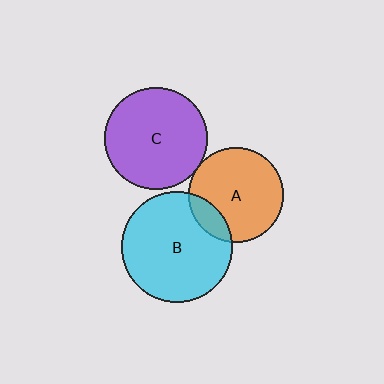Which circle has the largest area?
Circle B (cyan).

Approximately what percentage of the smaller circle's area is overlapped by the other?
Approximately 5%.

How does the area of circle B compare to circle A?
Approximately 1.4 times.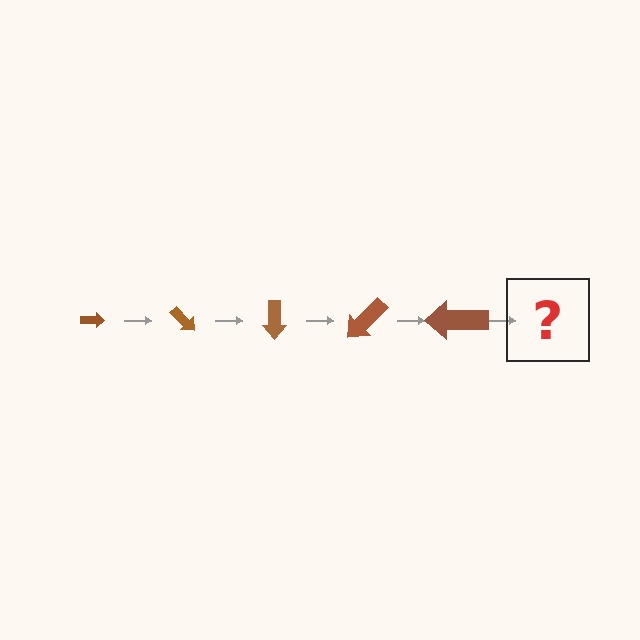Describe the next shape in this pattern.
It should be an arrow, larger than the previous one and rotated 225 degrees from the start.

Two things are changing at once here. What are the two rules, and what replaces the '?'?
The two rules are that the arrow grows larger each step and it rotates 45 degrees each step. The '?' should be an arrow, larger than the previous one and rotated 225 degrees from the start.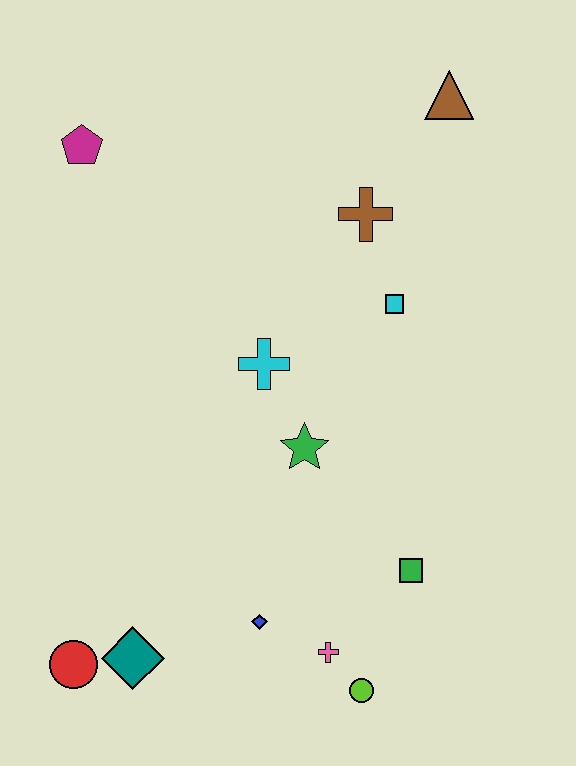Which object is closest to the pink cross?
The lime circle is closest to the pink cross.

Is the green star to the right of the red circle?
Yes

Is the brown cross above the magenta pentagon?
No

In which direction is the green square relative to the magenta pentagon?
The green square is below the magenta pentagon.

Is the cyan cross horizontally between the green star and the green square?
No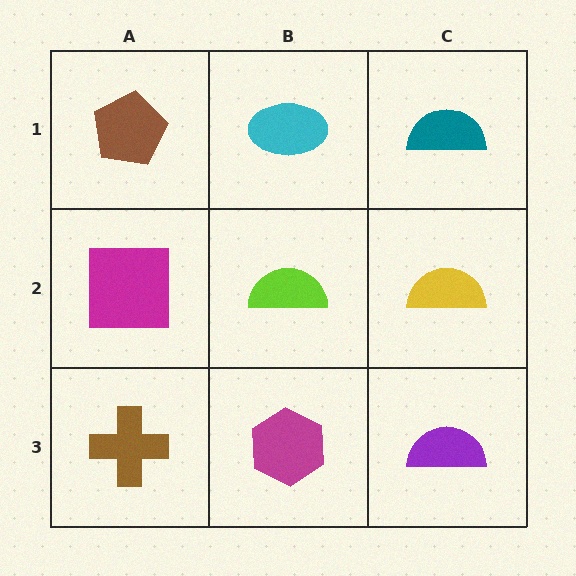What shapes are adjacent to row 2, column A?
A brown pentagon (row 1, column A), a brown cross (row 3, column A), a lime semicircle (row 2, column B).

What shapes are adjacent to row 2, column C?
A teal semicircle (row 1, column C), a purple semicircle (row 3, column C), a lime semicircle (row 2, column B).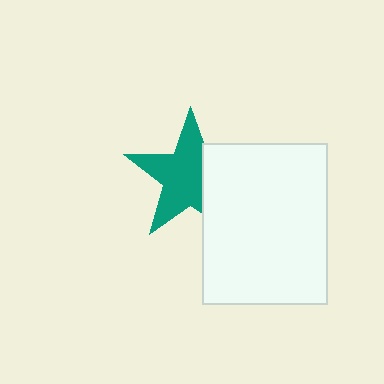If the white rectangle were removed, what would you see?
You would see the complete teal star.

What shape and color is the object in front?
The object in front is a white rectangle.